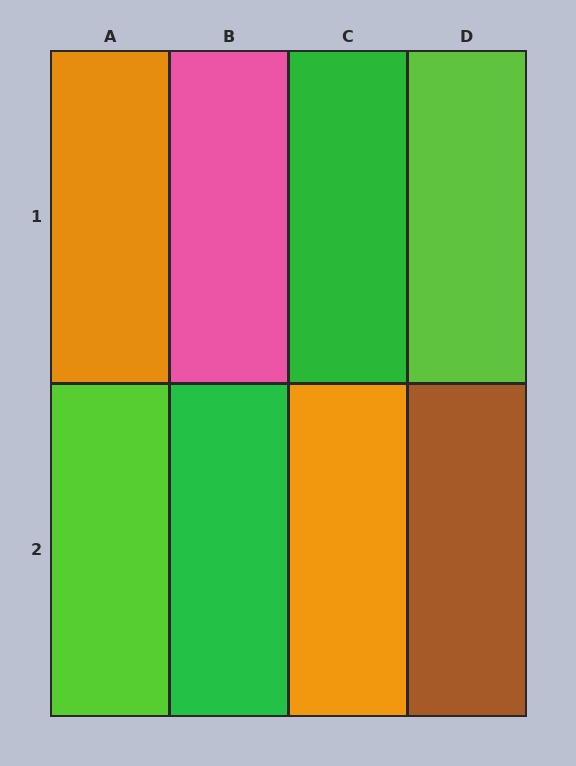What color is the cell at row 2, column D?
Brown.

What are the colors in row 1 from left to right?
Orange, pink, green, lime.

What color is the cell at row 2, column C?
Orange.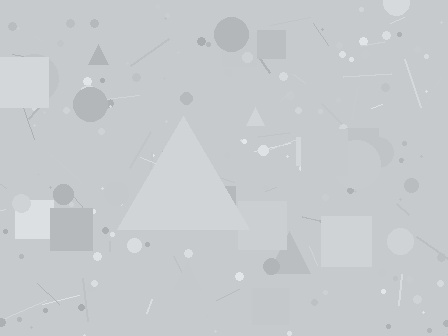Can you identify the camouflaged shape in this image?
The camouflaged shape is a triangle.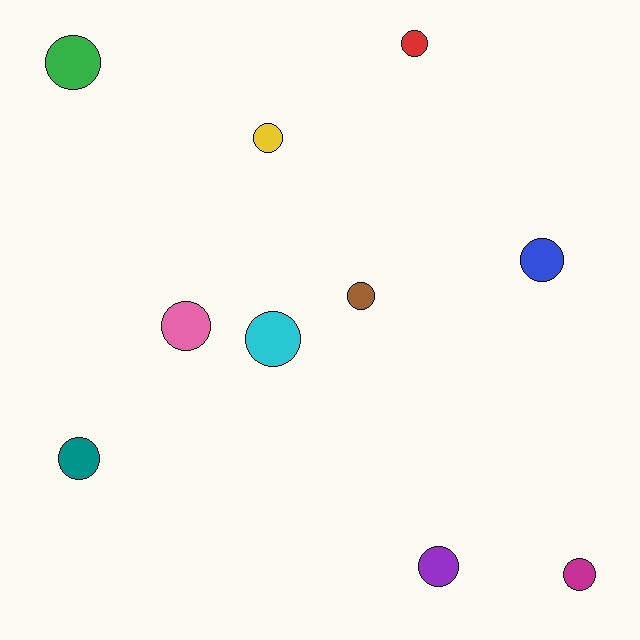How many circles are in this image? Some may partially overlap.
There are 10 circles.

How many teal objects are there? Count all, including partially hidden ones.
There is 1 teal object.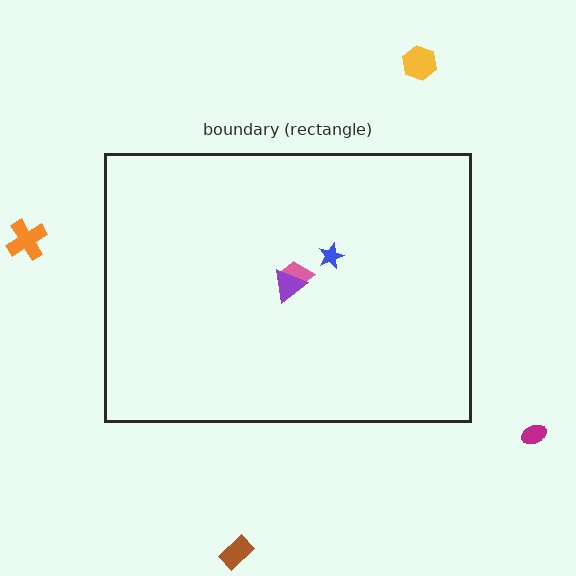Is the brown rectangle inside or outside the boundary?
Outside.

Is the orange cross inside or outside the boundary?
Outside.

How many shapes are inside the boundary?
3 inside, 4 outside.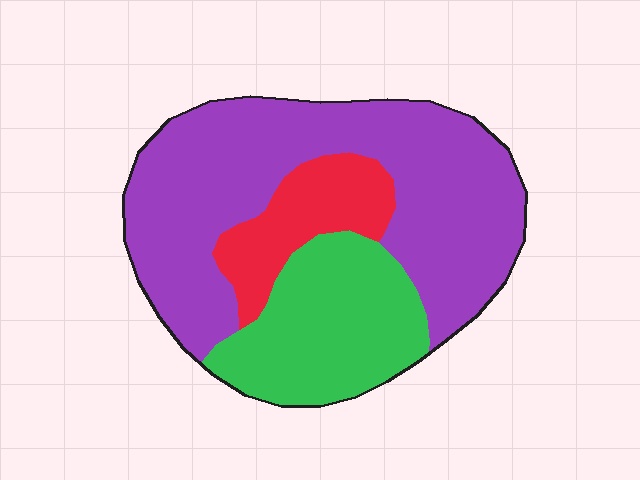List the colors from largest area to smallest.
From largest to smallest: purple, green, red.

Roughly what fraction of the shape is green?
Green covers about 25% of the shape.